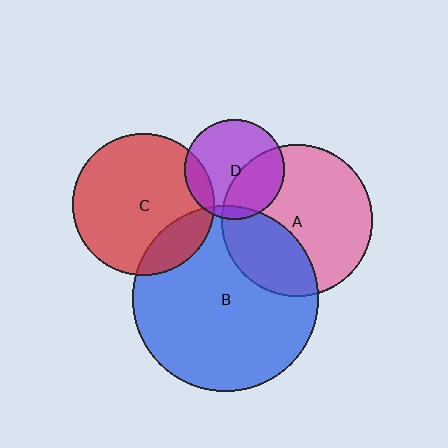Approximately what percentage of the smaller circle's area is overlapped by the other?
Approximately 20%.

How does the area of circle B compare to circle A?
Approximately 1.5 times.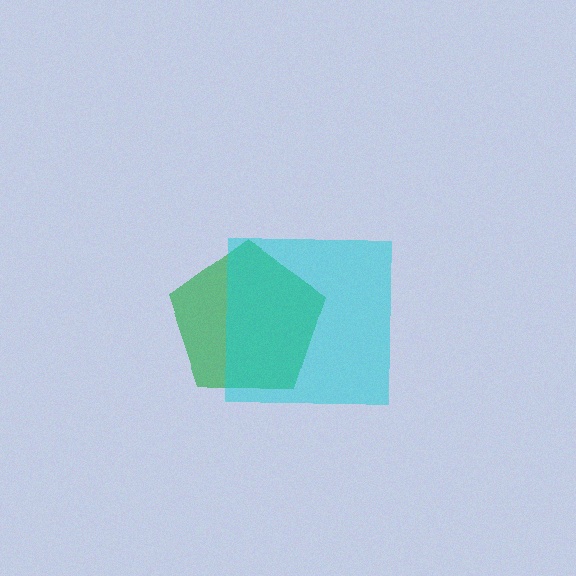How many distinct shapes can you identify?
There are 2 distinct shapes: a green pentagon, a cyan square.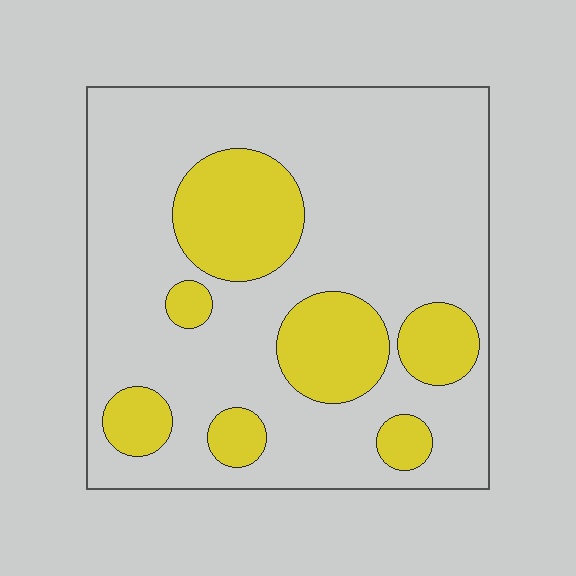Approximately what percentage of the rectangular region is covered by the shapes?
Approximately 25%.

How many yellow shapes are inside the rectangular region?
7.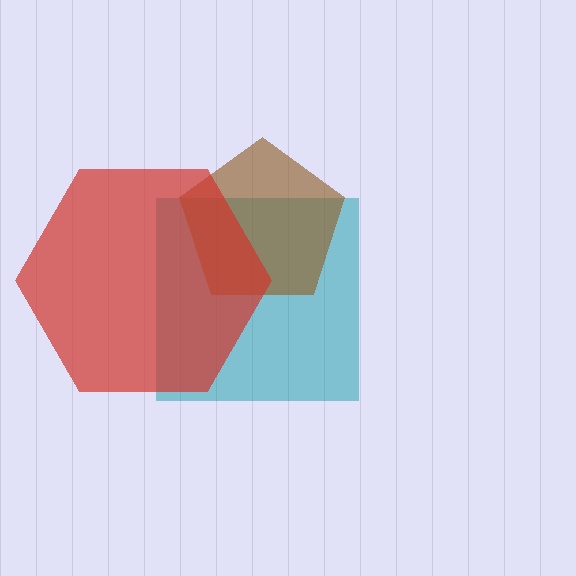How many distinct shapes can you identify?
There are 3 distinct shapes: a teal square, a brown pentagon, a red hexagon.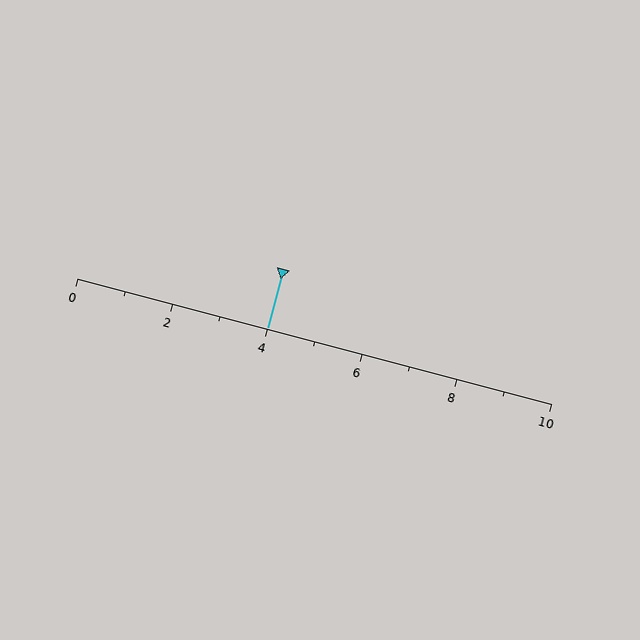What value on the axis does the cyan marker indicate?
The marker indicates approximately 4.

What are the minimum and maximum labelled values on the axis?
The axis runs from 0 to 10.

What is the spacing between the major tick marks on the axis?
The major ticks are spaced 2 apart.